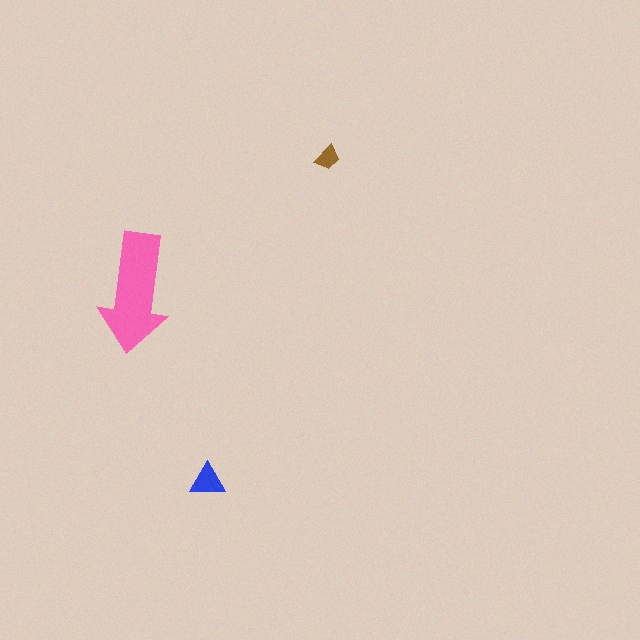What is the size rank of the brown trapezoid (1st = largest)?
3rd.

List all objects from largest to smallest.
The pink arrow, the blue triangle, the brown trapezoid.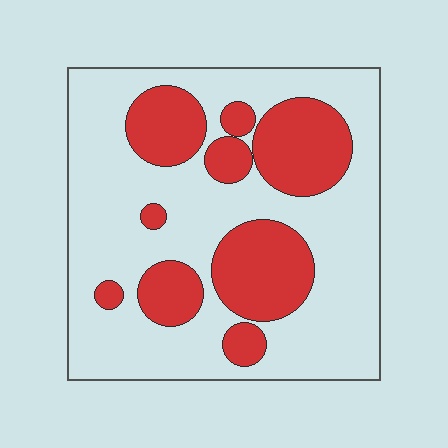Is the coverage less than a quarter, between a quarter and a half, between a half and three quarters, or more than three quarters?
Between a quarter and a half.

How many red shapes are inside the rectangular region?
9.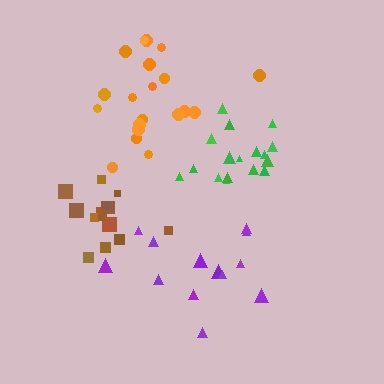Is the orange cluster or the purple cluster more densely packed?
Orange.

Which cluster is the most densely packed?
Brown.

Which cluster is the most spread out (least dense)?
Purple.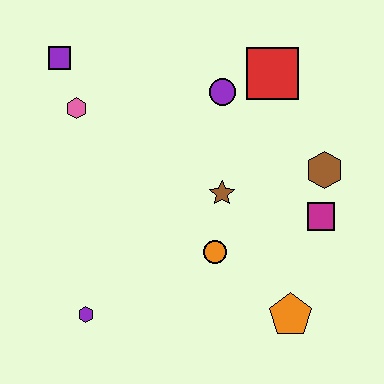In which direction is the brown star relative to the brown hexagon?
The brown star is to the left of the brown hexagon.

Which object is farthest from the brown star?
The purple square is farthest from the brown star.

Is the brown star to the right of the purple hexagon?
Yes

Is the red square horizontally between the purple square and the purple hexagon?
No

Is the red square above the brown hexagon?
Yes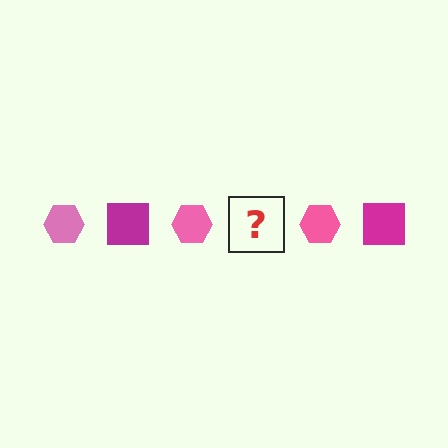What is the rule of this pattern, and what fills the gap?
The rule is that the pattern alternates between pink hexagon and magenta square. The gap should be filled with a magenta square.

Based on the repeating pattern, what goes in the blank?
The blank should be a magenta square.